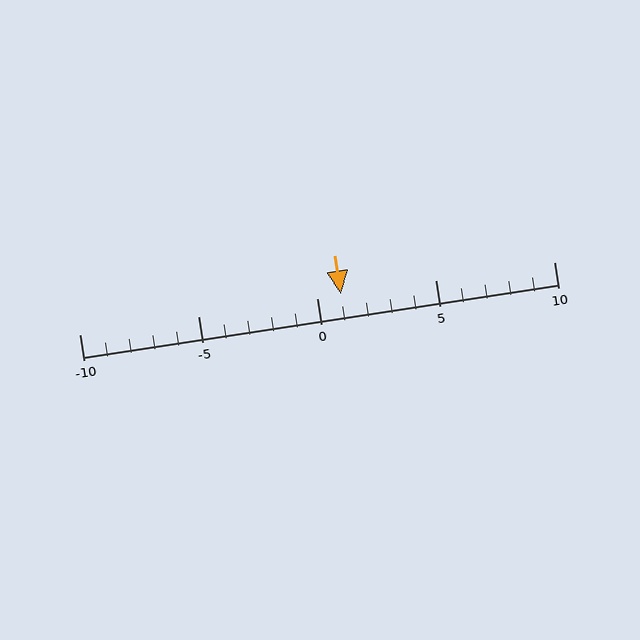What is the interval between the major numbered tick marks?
The major tick marks are spaced 5 units apart.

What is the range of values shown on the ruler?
The ruler shows values from -10 to 10.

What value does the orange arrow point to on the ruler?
The orange arrow points to approximately 1.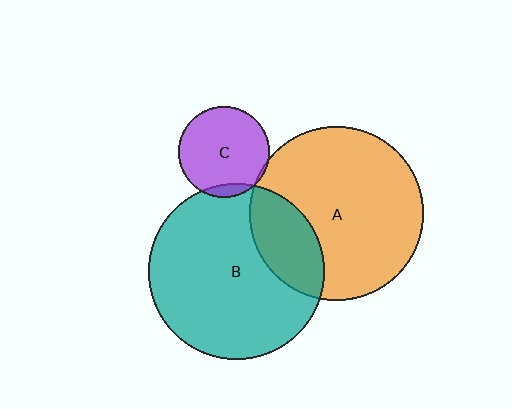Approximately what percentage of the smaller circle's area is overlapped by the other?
Approximately 25%.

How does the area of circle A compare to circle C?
Approximately 3.7 times.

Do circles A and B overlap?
Yes.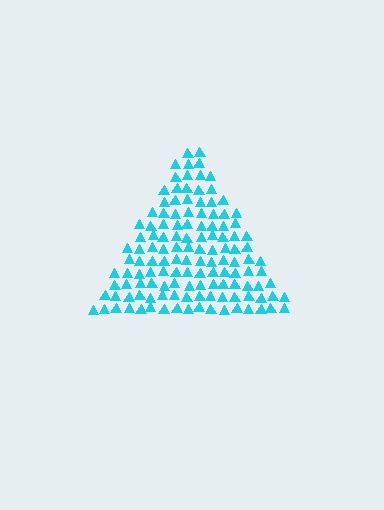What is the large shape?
The large shape is a triangle.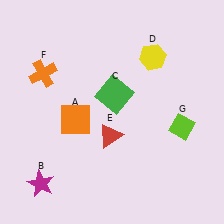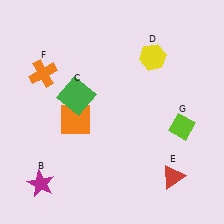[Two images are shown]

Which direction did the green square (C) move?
The green square (C) moved left.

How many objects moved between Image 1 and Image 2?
2 objects moved between the two images.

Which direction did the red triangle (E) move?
The red triangle (E) moved right.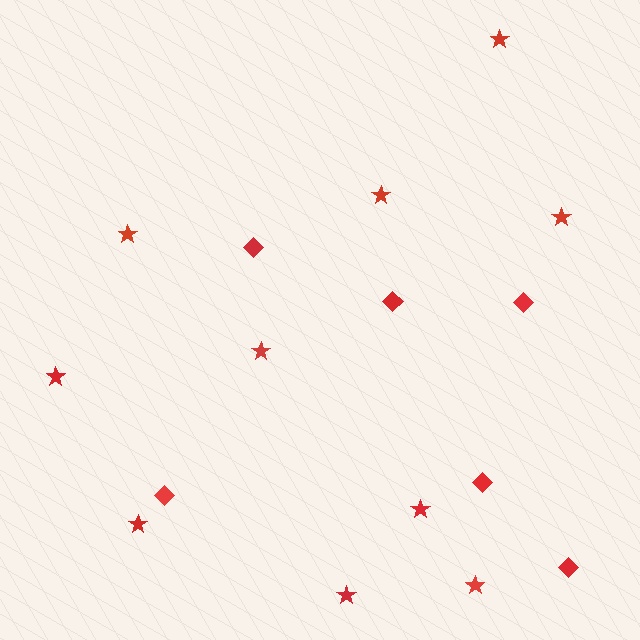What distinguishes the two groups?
There are 2 groups: one group of diamonds (6) and one group of stars (10).